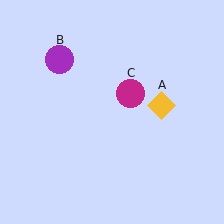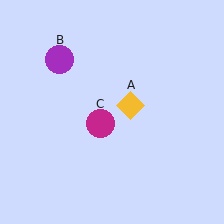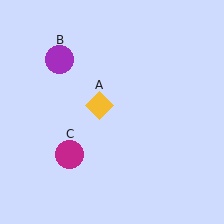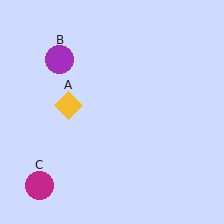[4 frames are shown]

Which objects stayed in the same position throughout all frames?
Purple circle (object B) remained stationary.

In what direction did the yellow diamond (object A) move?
The yellow diamond (object A) moved left.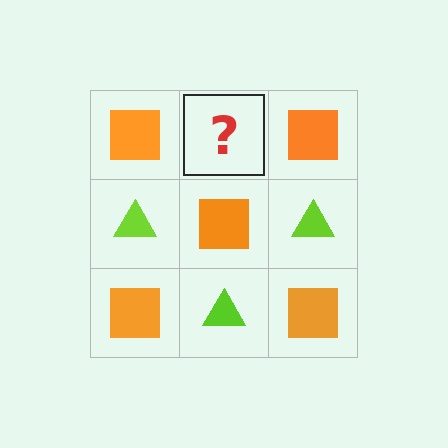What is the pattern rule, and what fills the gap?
The rule is that it alternates orange square and lime triangle in a checkerboard pattern. The gap should be filled with a lime triangle.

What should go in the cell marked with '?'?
The missing cell should contain a lime triangle.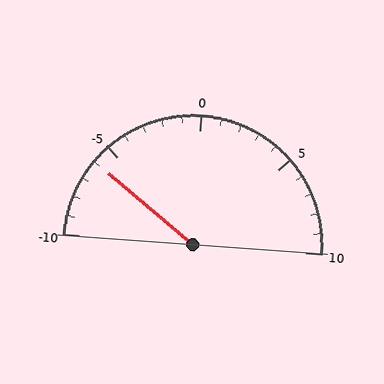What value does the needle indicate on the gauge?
The needle indicates approximately -6.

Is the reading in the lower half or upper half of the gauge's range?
The reading is in the lower half of the range (-10 to 10).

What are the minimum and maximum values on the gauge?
The gauge ranges from -10 to 10.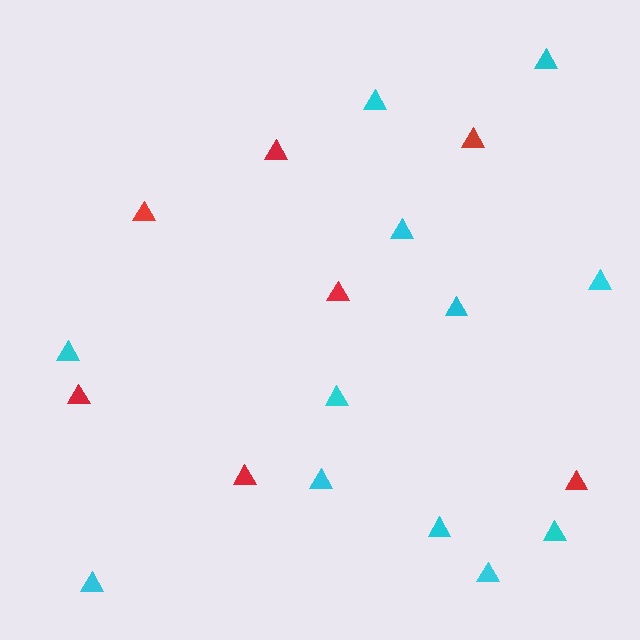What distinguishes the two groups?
There are 2 groups: one group of cyan triangles (12) and one group of red triangles (7).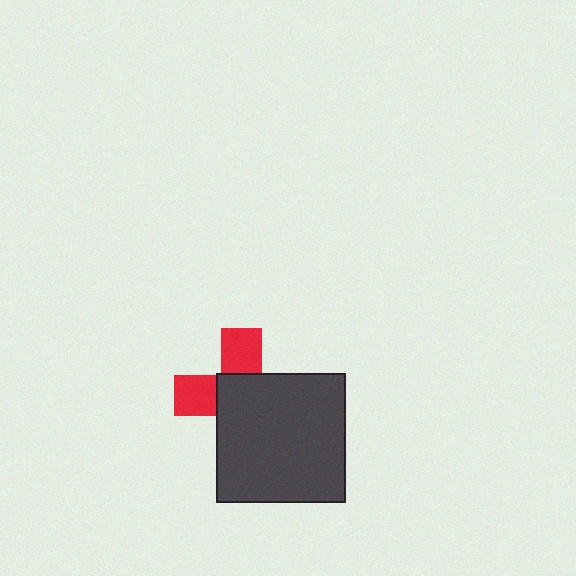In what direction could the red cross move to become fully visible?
The red cross could move toward the upper-left. That would shift it out from behind the dark gray square entirely.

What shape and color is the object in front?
The object in front is a dark gray square.